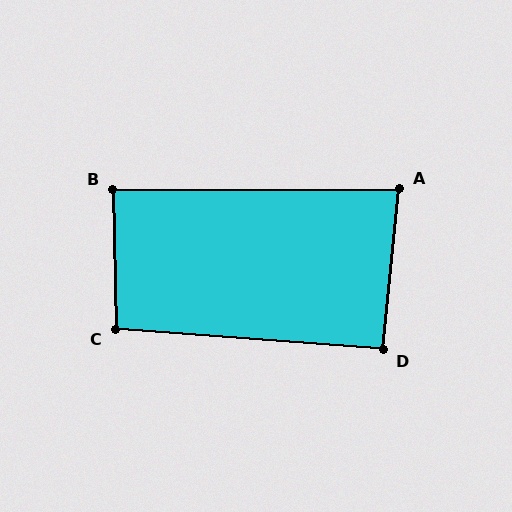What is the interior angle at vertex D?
Approximately 91 degrees (approximately right).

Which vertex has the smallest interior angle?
A, at approximately 84 degrees.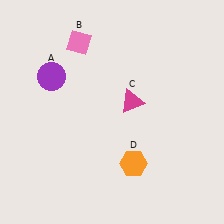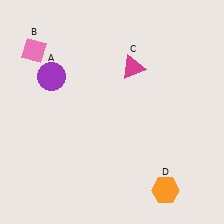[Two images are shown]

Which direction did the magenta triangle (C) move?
The magenta triangle (C) moved up.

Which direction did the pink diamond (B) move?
The pink diamond (B) moved left.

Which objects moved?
The objects that moved are: the pink diamond (B), the magenta triangle (C), the orange hexagon (D).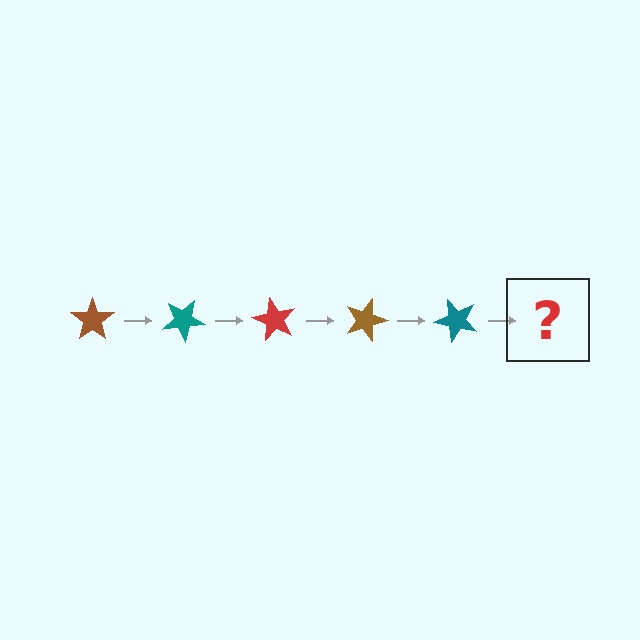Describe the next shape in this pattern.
It should be a red star, rotated 150 degrees from the start.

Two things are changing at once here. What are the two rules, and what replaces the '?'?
The two rules are that it rotates 30 degrees each step and the color cycles through brown, teal, and red. The '?' should be a red star, rotated 150 degrees from the start.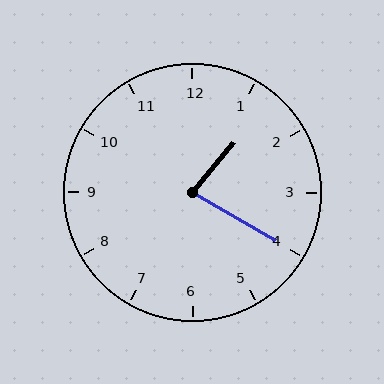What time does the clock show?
1:20.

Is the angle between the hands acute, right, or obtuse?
It is acute.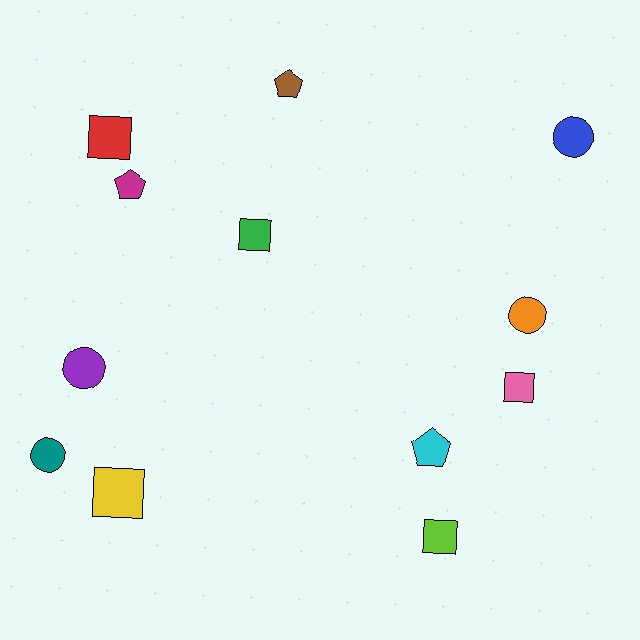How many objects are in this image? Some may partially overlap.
There are 12 objects.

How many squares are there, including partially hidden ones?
There are 5 squares.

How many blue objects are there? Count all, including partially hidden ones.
There is 1 blue object.